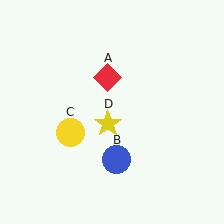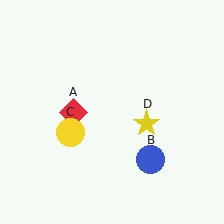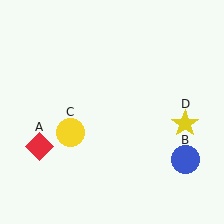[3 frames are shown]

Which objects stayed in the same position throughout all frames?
Yellow circle (object C) remained stationary.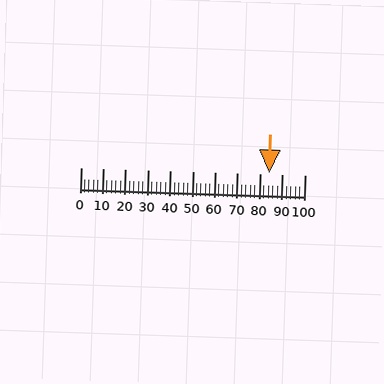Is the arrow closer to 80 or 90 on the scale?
The arrow is closer to 80.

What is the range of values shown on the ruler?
The ruler shows values from 0 to 100.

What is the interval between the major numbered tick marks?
The major tick marks are spaced 10 units apart.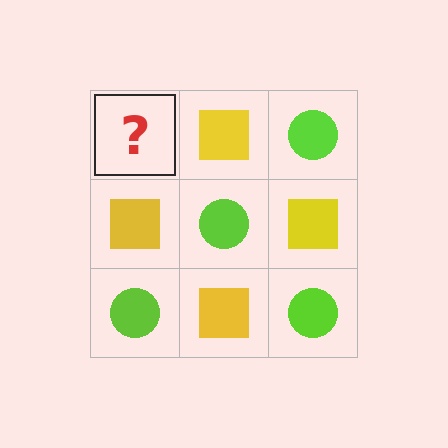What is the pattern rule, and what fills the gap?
The rule is that it alternates lime circle and yellow square in a checkerboard pattern. The gap should be filled with a lime circle.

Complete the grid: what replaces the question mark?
The question mark should be replaced with a lime circle.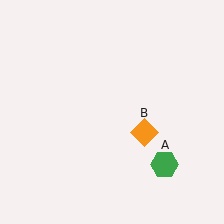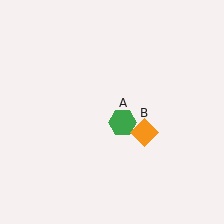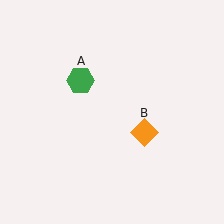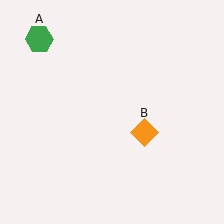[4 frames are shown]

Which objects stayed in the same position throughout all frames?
Orange diamond (object B) remained stationary.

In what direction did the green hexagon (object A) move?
The green hexagon (object A) moved up and to the left.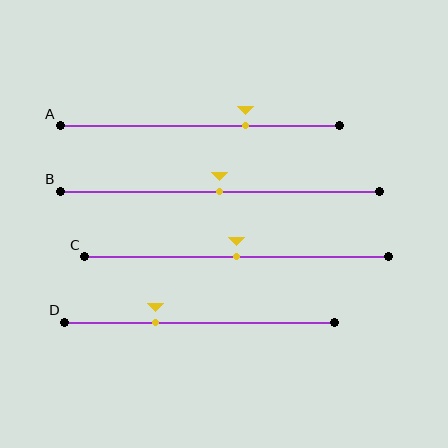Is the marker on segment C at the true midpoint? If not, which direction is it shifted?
Yes, the marker on segment C is at the true midpoint.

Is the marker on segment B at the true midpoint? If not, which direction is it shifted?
Yes, the marker on segment B is at the true midpoint.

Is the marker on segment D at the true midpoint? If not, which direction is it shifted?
No, the marker on segment D is shifted to the left by about 16% of the segment length.